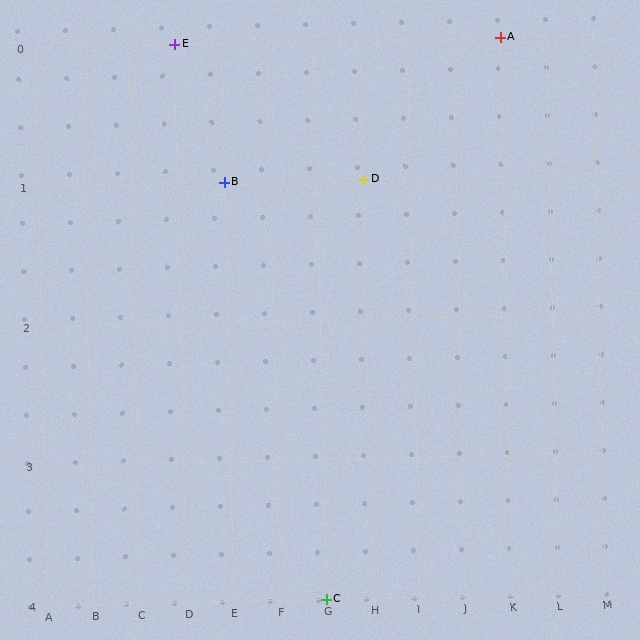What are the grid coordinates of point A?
Point A is at grid coordinates (K, 0).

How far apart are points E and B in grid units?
Points E and B are 1 column and 1 row apart (about 1.4 grid units diagonally).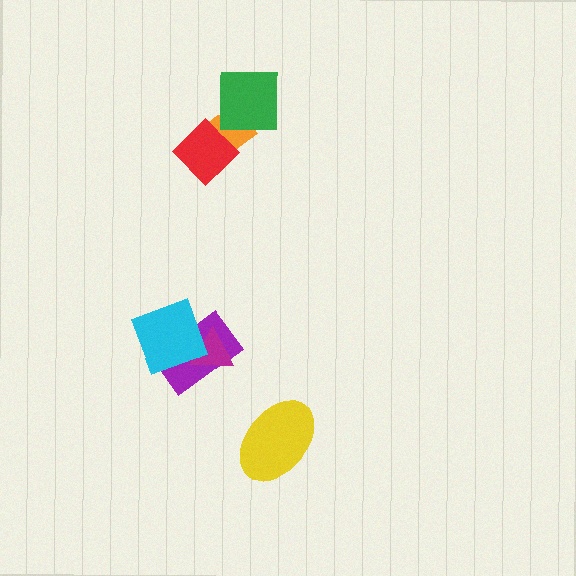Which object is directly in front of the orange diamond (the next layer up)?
The red diamond is directly in front of the orange diamond.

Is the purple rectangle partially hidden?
Yes, it is partially covered by another shape.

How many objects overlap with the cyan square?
2 objects overlap with the cyan square.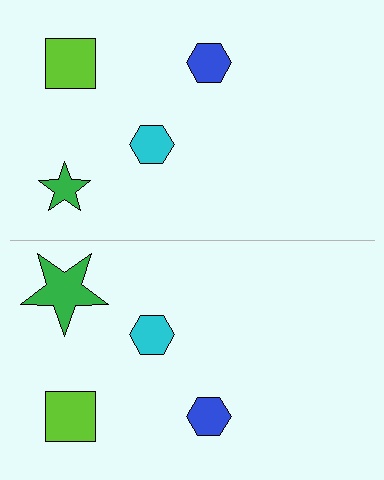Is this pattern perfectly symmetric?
No, the pattern is not perfectly symmetric. The green star on the bottom side has a different size than its mirror counterpart.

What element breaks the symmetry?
The green star on the bottom side has a different size than its mirror counterpart.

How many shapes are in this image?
There are 8 shapes in this image.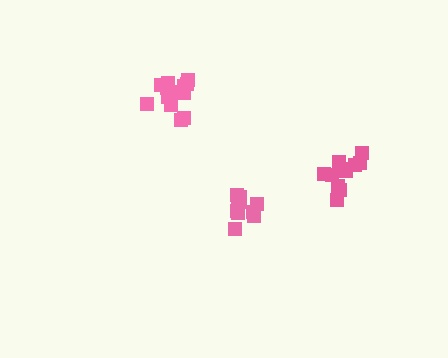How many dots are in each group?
Group 1: 15 dots, Group 2: 11 dots, Group 3: 11 dots (37 total).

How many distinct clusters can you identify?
There are 3 distinct clusters.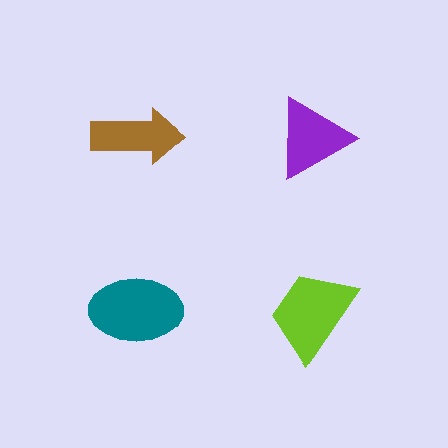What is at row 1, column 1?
A brown arrow.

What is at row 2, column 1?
A teal ellipse.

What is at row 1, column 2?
A purple triangle.